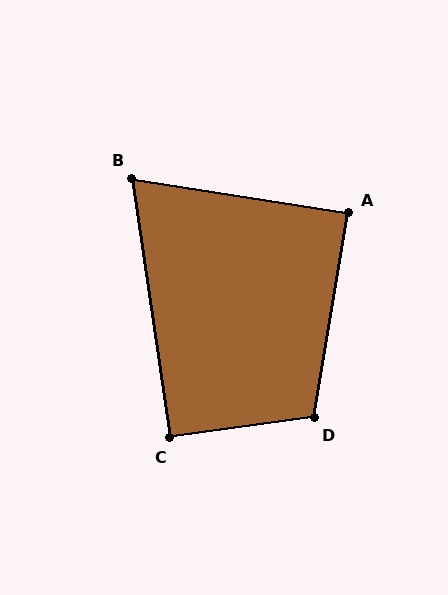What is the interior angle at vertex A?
Approximately 90 degrees (approximately right).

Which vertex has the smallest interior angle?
B, at approximately 73 degrees.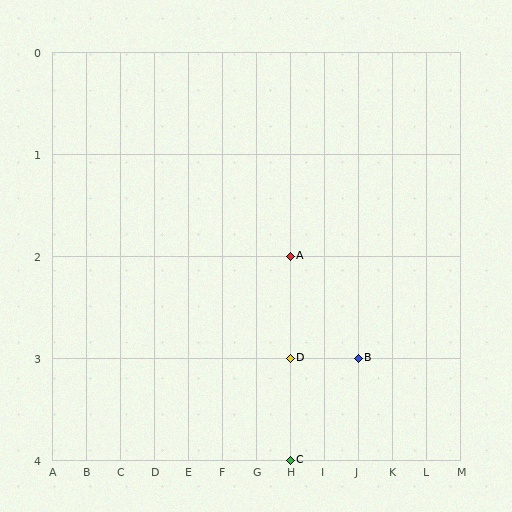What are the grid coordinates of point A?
Point A is at grid coordinates (H, 2).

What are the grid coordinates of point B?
Point B is at grid coordinates (J, 3).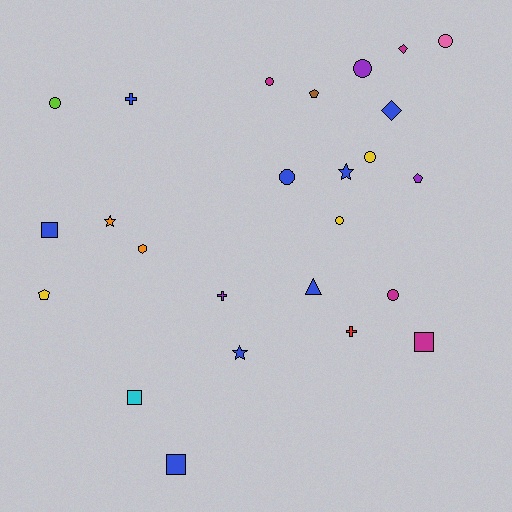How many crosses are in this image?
There are 3 crosses.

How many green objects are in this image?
There are no green objects.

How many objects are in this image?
There are 25 objects.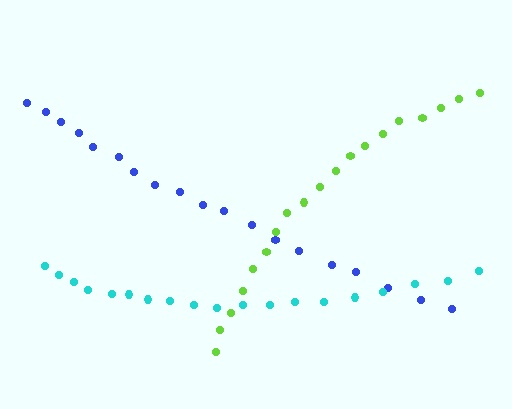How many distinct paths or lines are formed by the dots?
There are 3 distinct paths.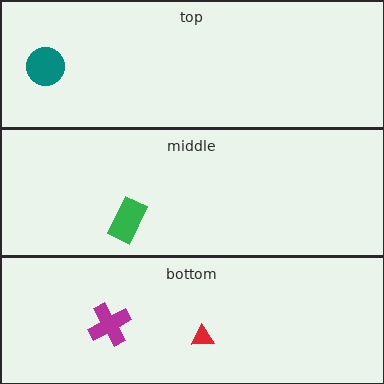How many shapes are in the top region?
1.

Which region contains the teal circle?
The top region.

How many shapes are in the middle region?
1.